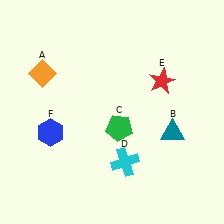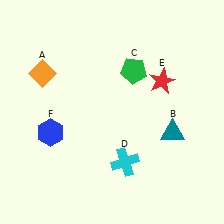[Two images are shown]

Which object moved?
The green pentagon (C) moved up.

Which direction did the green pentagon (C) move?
The green pentagon (C) moved up.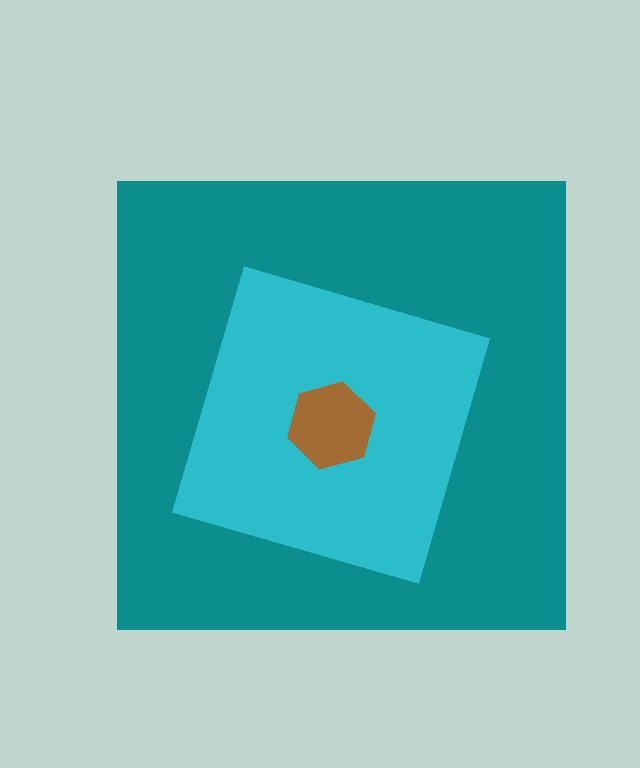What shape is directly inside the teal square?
The cyan diamond.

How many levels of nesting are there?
3.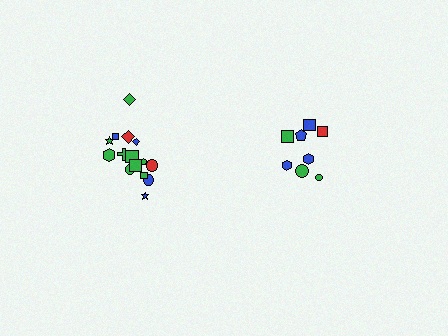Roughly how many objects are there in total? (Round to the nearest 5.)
Roughly 25 objects in total.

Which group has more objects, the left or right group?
The left group.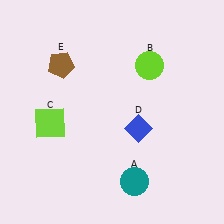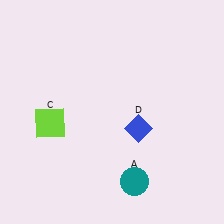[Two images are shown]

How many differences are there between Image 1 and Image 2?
There are 2 differences between the two images.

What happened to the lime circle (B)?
The lime circle (B) was removed in Image 2. It was in the top-right area of Image 1.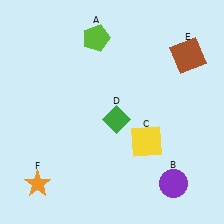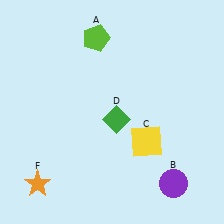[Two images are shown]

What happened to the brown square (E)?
The brown square (E) was removed in Image 2. It was in the top-right area of Image 1.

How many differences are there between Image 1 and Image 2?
There is 1 difference between the two images.